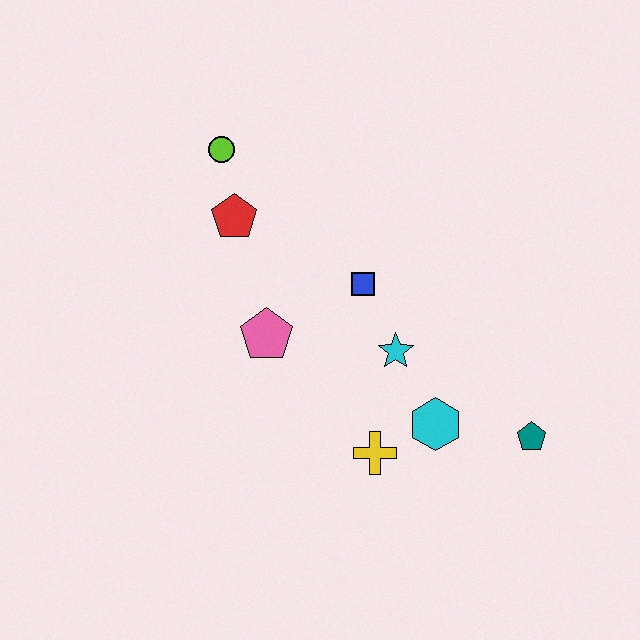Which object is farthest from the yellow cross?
The lime circle is farthest from the yellow cross.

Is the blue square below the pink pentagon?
No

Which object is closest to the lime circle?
The red pentagon is closest to the lime circle.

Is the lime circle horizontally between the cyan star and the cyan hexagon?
No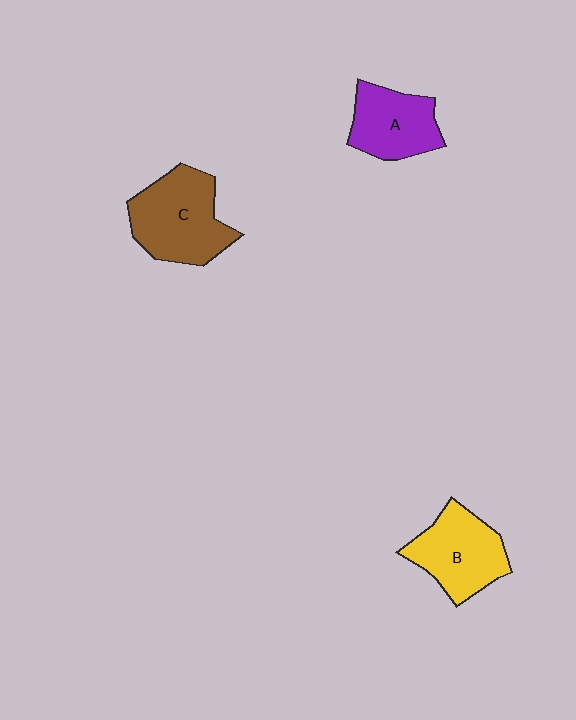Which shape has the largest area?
Shape C (brown).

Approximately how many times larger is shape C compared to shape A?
Approximately 1.4 times.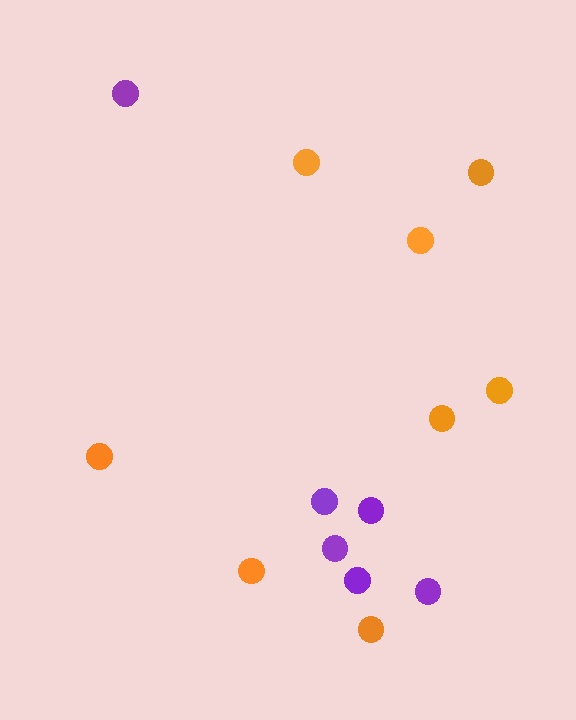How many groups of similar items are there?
There are 2 groups: one group of orange circles (8) and one group of purple circles (6).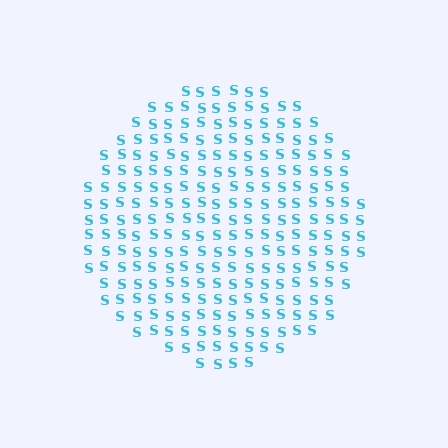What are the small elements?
The small elements are letter S's.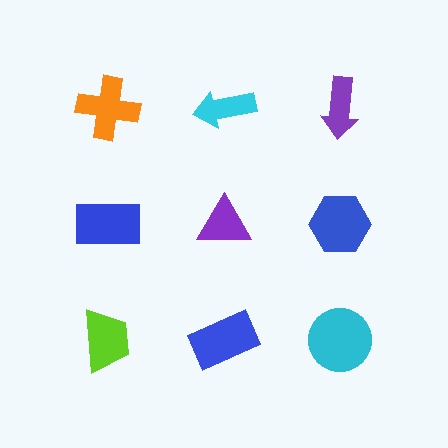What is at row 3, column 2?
A blue rectangle.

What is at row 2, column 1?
A blue rectangle.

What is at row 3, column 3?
A cyan circle.